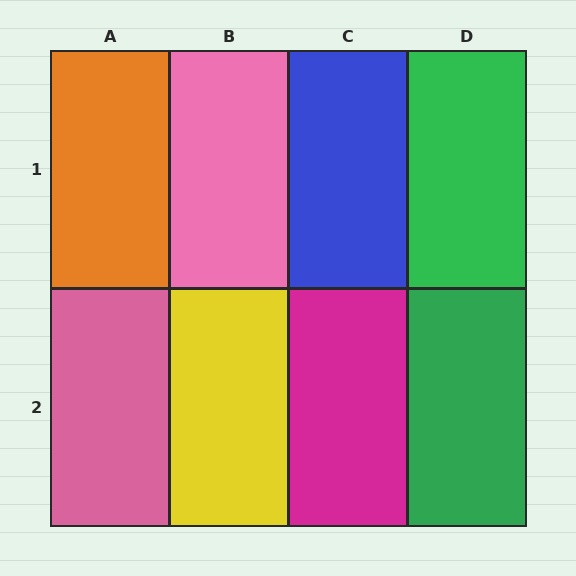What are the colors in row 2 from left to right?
Pink, yellow, magenta, green.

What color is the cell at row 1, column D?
Green.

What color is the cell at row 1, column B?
Pink.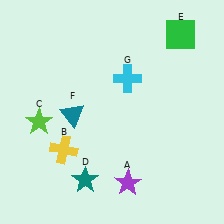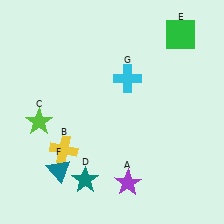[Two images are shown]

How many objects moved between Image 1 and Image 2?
1 object moved between the two images.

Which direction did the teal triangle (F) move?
The teal triangle (F) moved down.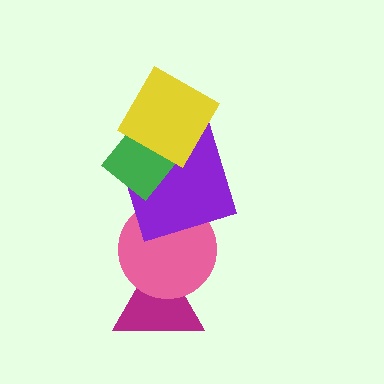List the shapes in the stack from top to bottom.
From top to bottom: the yellow square, the green rectangle, the purple square, the pink circle, the magenta triangle.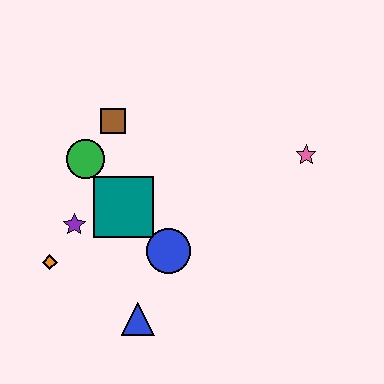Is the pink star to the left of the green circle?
No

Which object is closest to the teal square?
The purple star is closest to the teal square.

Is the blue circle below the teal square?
Yes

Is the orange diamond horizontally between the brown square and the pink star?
No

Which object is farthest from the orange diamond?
The pink star is farthest from the orange diamond.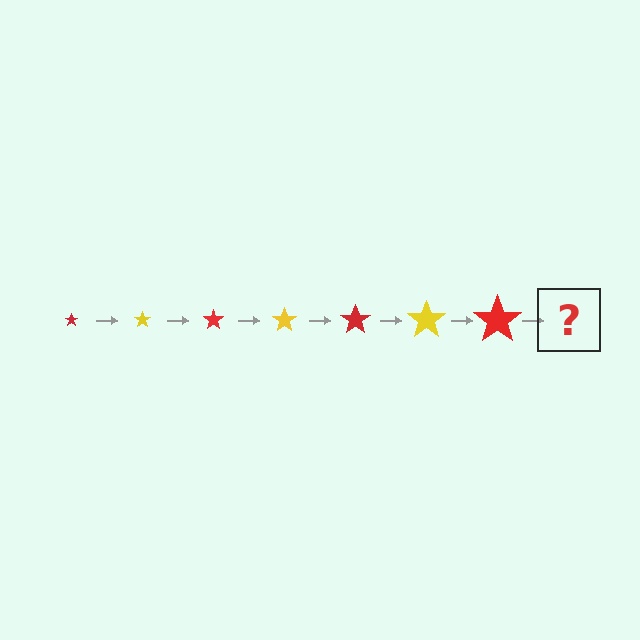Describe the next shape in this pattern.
It should be a yellow star, larger than the previous one.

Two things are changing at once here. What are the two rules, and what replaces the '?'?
The two rules are that the star grows larger each step and the color cycles through red and yellow. The '?' should be a yellow star, larger than the previous one.